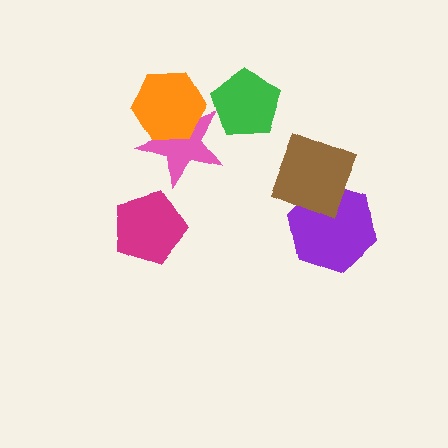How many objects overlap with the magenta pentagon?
0 objects overlap with the magenta pentagon.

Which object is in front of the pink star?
The orange hexagon is in front of the pink star.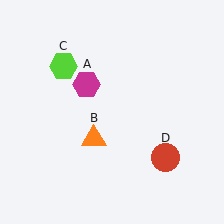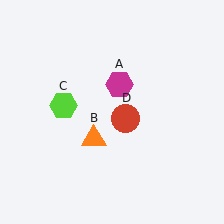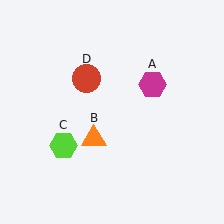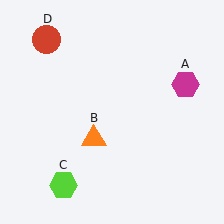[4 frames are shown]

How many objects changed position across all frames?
3 objects changed position: magenta hexagon (object A), lime hexagon (object C), red circle (object D).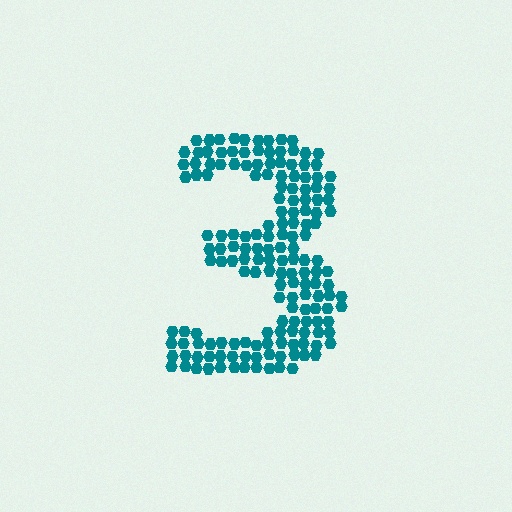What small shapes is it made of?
It is made of small hexagons.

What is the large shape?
The large shape is the digit 3.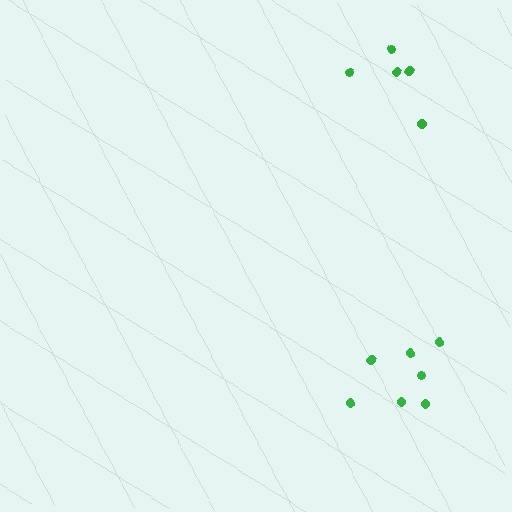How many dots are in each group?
Group 1: 5 dots, Group 2: 7 dots (12 total).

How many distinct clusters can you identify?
There are 2 distinct clusters.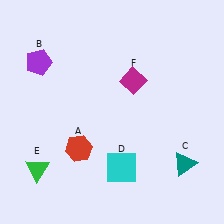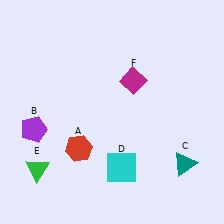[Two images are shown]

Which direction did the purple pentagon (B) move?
The purple pentagon (B) moved down.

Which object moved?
The purple pentagon (B) moved down.